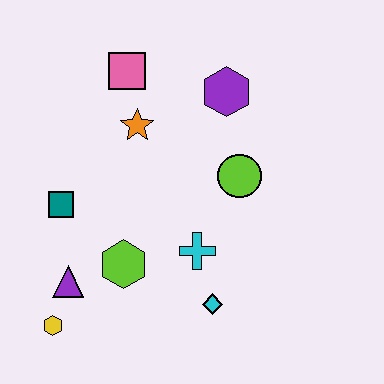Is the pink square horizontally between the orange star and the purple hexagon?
No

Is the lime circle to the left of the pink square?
No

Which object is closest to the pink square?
The orange star is closest to the pink square.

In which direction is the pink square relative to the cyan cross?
The pink square is above the cyan cross.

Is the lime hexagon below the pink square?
Yes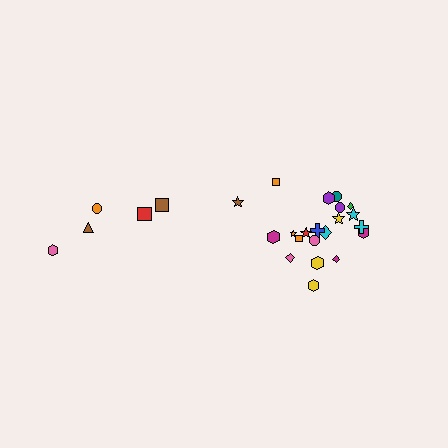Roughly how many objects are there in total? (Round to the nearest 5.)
Roughly 25 objects in total.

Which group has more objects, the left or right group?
The right group.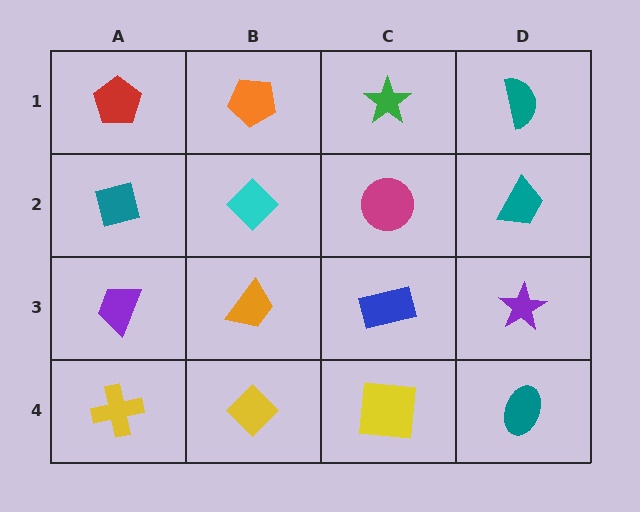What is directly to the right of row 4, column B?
A yellow square.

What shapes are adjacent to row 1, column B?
A cyan diamond (row 2, column B), a red pentagon (row 1, column A), a green star (row 1, column C).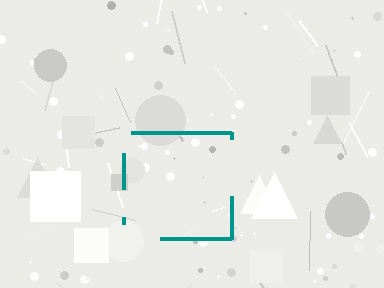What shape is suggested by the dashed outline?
The dashed outline suggests a square.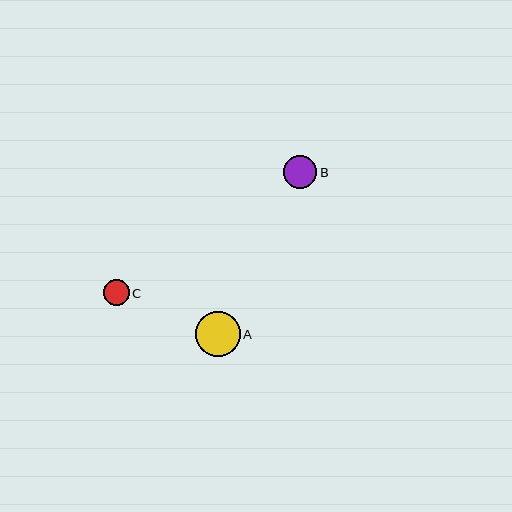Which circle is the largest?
Circle A is the largest with a size of approximately 45 pixels.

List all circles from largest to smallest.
From largest to smallest: A, B, C.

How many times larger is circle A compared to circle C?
Circle A is approximately 1.7 times the size of circle C.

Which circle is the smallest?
Circle C is the smallest with a size of approximately 26 pixels.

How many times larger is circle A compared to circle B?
Circle A is approximately 1.3 times the size of circle B.